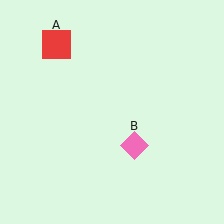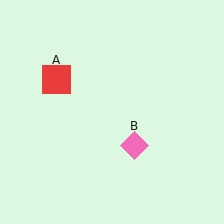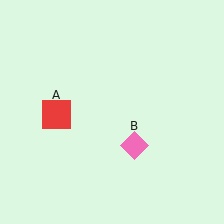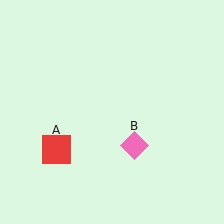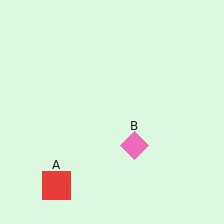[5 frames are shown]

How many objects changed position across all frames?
1 object changed position: red square (object A).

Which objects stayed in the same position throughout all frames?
Pink diamond (object B) remained stationary.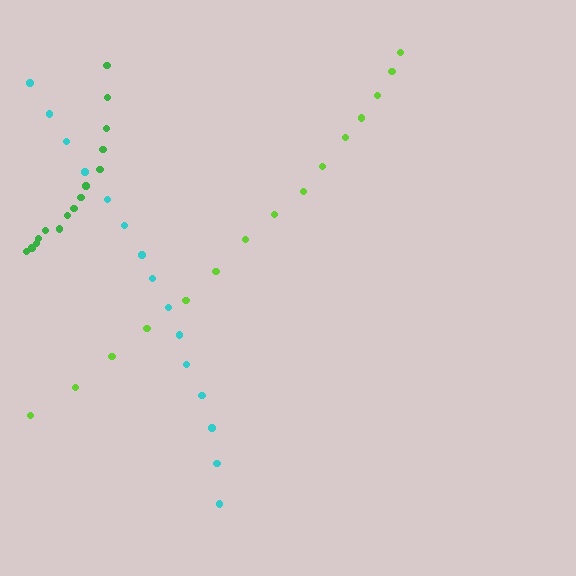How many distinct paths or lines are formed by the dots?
There are 3 distinct paths.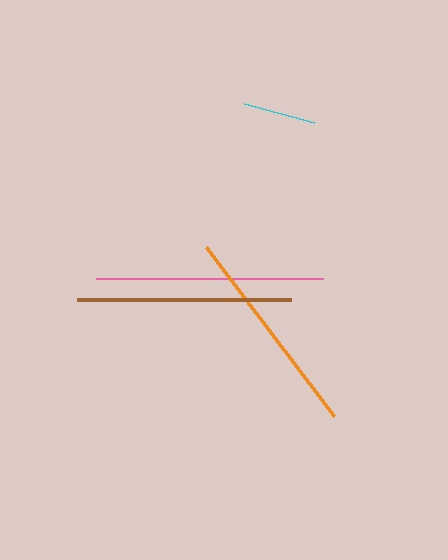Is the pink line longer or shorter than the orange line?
The pink line is longer than the orange line.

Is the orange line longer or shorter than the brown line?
The brown line is longer than the orange line.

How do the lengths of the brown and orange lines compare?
The brown and orange lines are approximately the same length.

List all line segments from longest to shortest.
From longest to shortest: pink, brown, orange, cyan.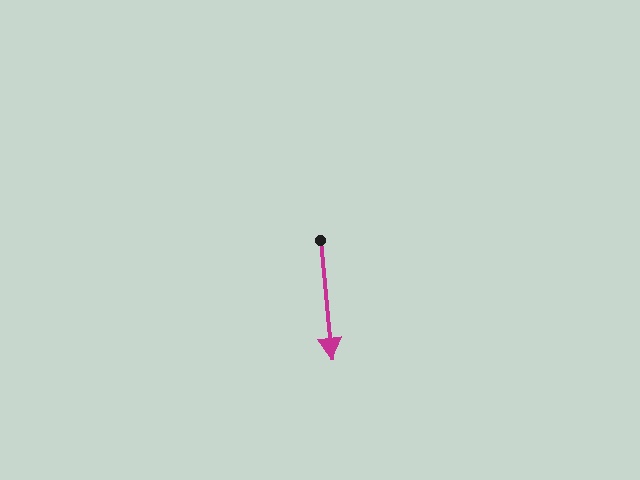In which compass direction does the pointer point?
South.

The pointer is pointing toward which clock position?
Roughly 6 o'clock.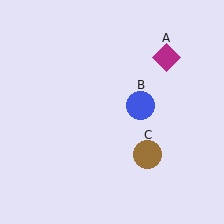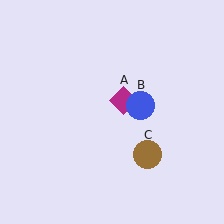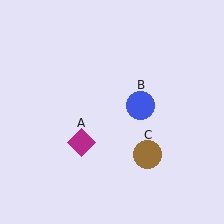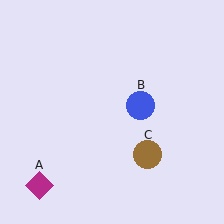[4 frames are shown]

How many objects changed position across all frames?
1 object changed position: magenta diamond (object A).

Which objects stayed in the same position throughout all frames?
Blue circle (object B) and brown circle (object C) remained stationary.